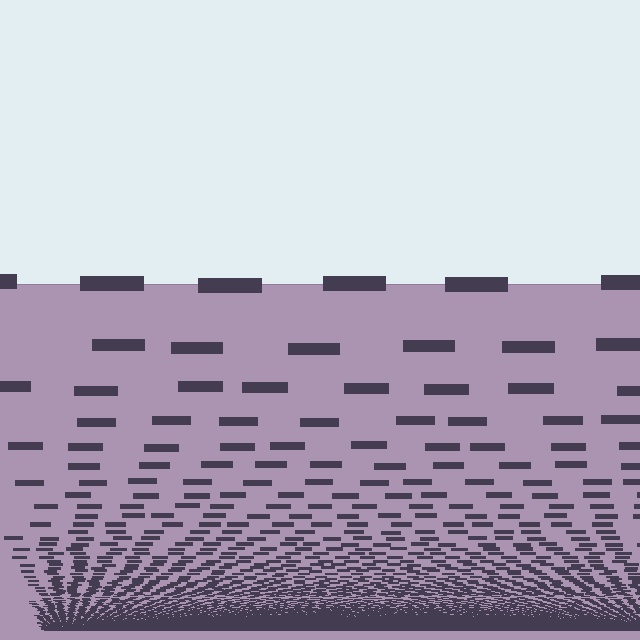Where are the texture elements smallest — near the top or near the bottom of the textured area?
Near the bottom.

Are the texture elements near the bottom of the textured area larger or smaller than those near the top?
Smaller. The gradient is inverted — elements near the bottom are smaller and denser.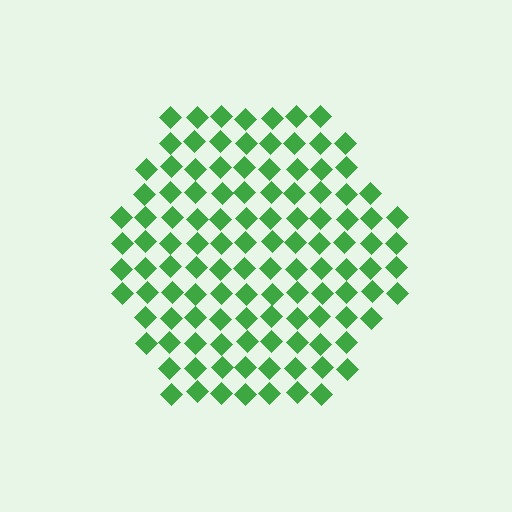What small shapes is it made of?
It is made of small diamonds.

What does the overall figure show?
The overall figure shows a hexagon.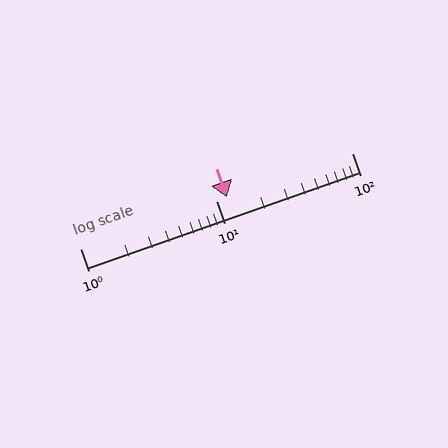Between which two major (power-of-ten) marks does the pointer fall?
The pointer is between 10 and 100.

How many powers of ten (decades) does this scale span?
The scale spans 2 decades, from 1 to 100.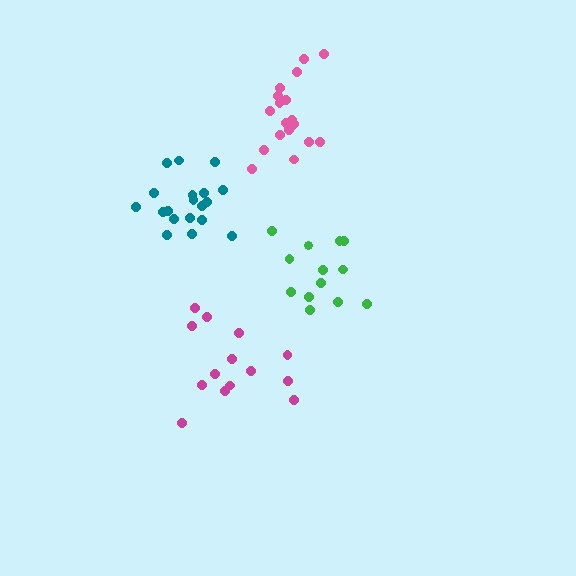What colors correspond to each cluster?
The clusters are colored: pink, magenta, teal, green.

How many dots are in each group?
Group 1: 19 dots, Group 2: 14 dots, Group 3: 19 dots, Group 4: 13 dots (65 total).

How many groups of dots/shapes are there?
There are 4 groups.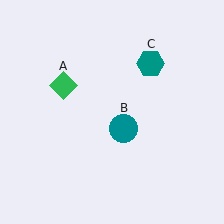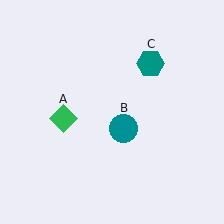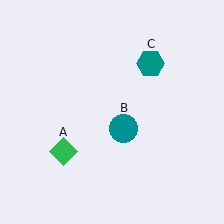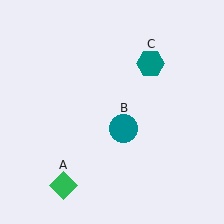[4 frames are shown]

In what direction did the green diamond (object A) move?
The green diamond (object A) moved down.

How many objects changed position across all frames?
1 object changed position: green diamond (object A).